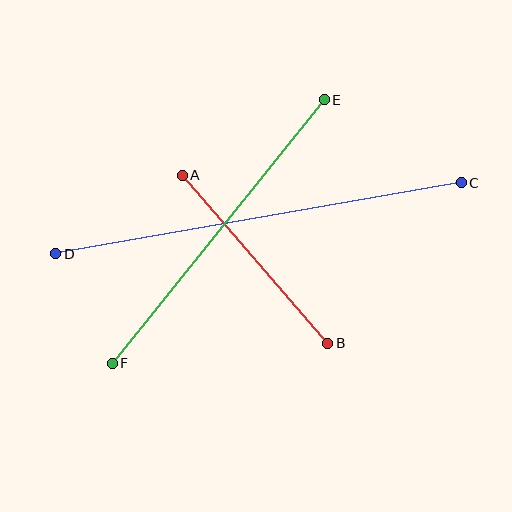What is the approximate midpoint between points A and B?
The midpoint is at approximately (255, 259) pixels.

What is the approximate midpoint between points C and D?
The midpoint is at approximately (258, 218) pixels.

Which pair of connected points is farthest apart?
Points C and D are farthest apart.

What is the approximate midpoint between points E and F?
The midpoint is at approximately (218, 231) pixels.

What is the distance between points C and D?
The distance is approximately 411 pixels.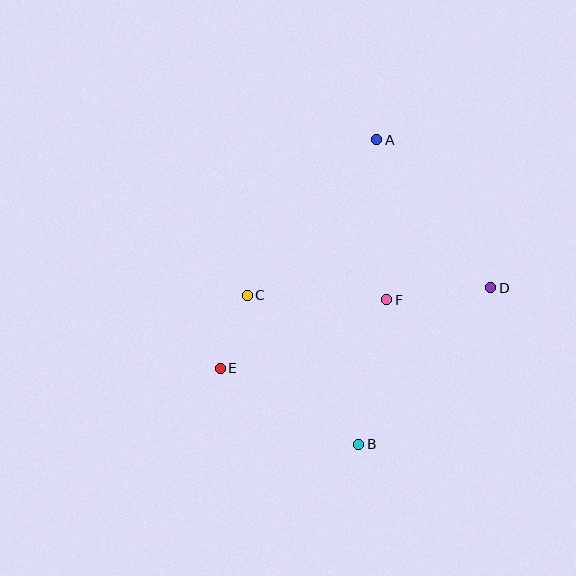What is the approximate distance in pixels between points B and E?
The distance between B and E is approximately 158 pixels.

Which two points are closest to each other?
Points C and E are closest to each other.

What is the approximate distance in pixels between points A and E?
The distance between A and E is approximately 277 pixels.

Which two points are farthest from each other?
Points A and B are farthest from each other.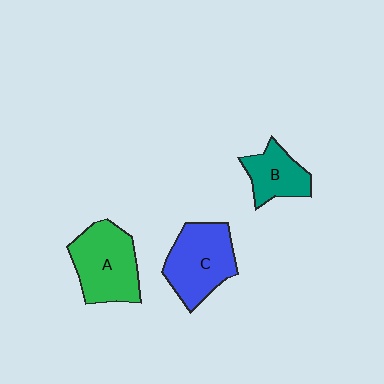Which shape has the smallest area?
Shape B (teal).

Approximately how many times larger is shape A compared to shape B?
Approximately 1.6 times.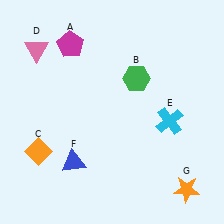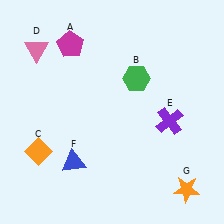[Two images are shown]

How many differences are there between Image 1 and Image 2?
There is 1 difference between the two images.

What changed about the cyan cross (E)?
In Image 1, E is cyan. In Image 2, it changed to purple.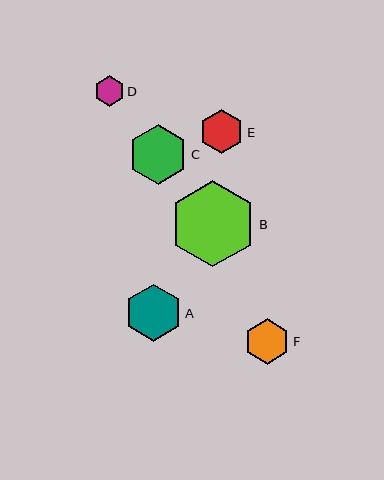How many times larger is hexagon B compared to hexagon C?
Hexagon B is approximately 1.4 times the size of hexagon C.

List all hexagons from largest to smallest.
From largest to smallest: B, C, A, F, E, D.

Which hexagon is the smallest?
Hexagon D is the smallest with a size of approximately 30 pixels.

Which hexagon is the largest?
Hexagon B is the largest with a size of approximately 86 pixels.